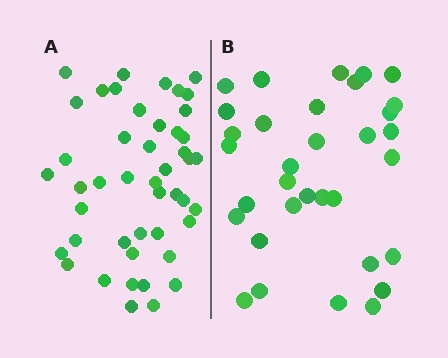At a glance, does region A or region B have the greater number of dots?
Region A (the left region) has more dots.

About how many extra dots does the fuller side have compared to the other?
Region A has approximately 15 more dots than region B.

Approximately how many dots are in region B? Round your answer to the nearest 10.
About 30 dots. (The exact count is 33, which rounds to 30.)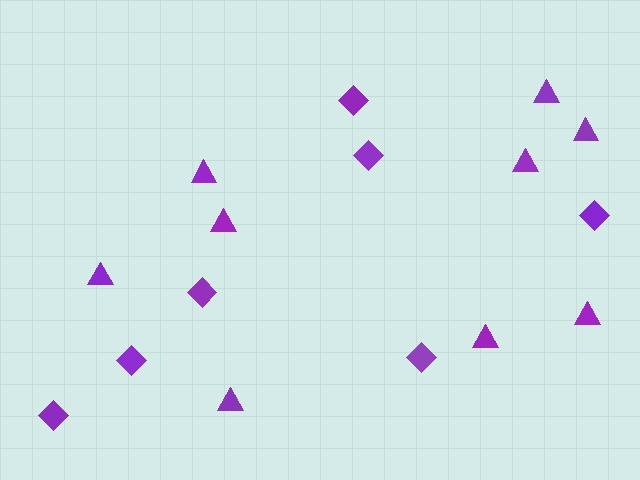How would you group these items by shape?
There are 2 groups: one group of diamonds (7) and one group of triangles (9).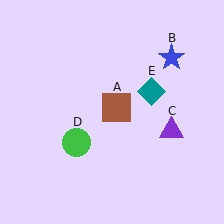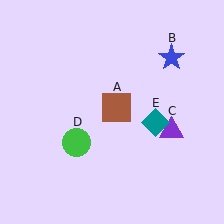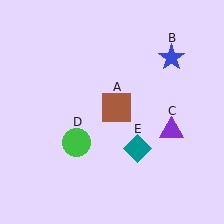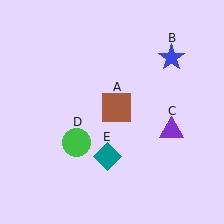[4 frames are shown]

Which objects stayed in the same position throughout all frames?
Brown square (object A) and blue star (object B) and purple triangle (object C) and green circle (object D) remained stationary.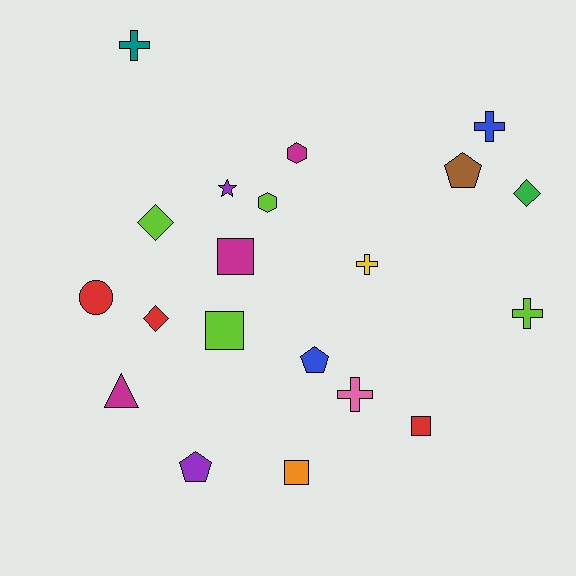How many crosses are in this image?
There are 5 crosses.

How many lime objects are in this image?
There are 4 lime objects.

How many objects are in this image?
There are 20 objects.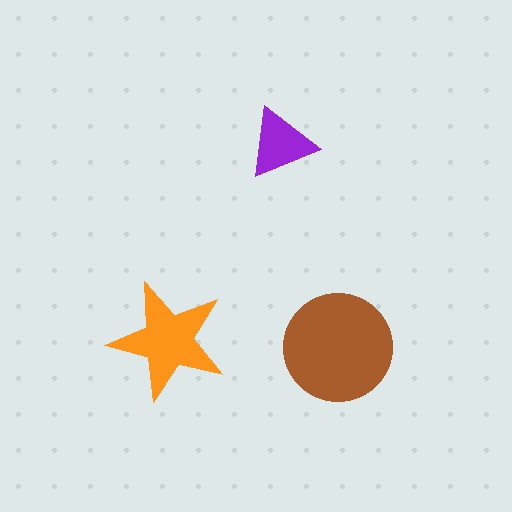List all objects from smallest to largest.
The purple triangle, the orange star, the brown circle.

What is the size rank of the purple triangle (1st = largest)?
3rd.